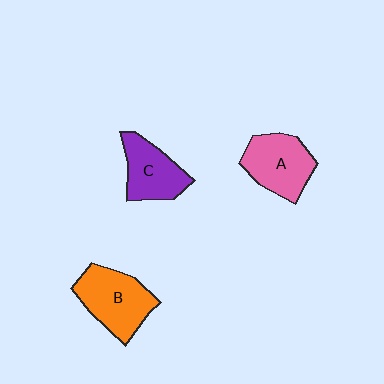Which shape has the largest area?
Shape B (orange).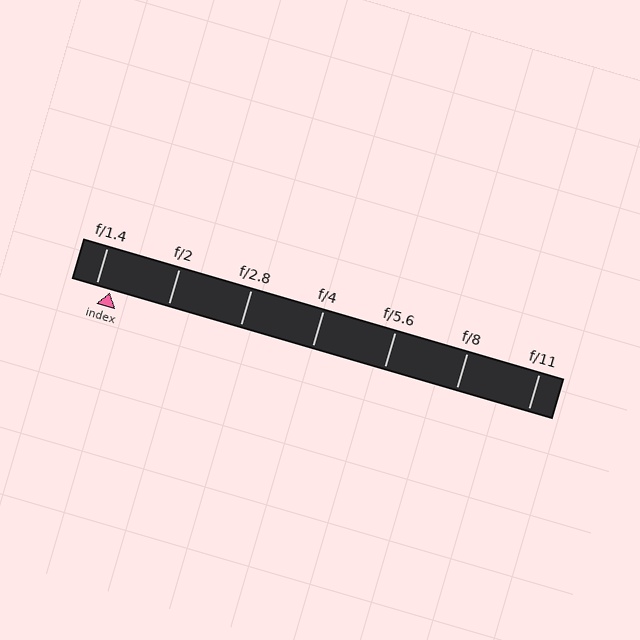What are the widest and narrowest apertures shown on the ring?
The widest aperture shown is f/1.4 and the narrowest is f/11.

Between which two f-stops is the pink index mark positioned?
The index mark is between f/1.4 and f/2.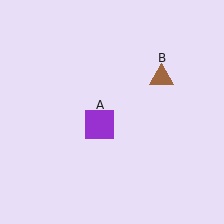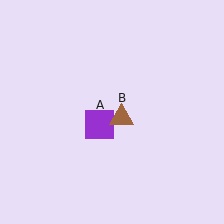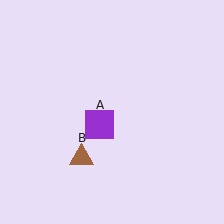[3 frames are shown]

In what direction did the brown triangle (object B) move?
The brown triangle (object B) moved down and to the left.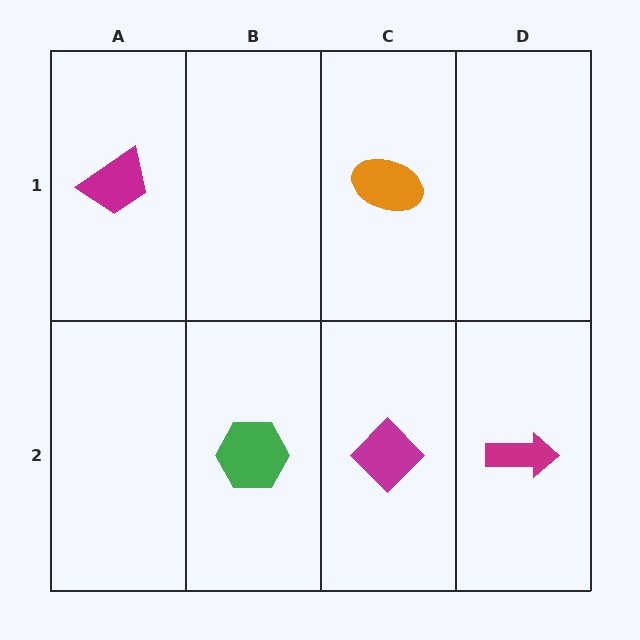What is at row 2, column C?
A magenta diamond.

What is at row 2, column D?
A magenta arrow.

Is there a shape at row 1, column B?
No, that cell is empty.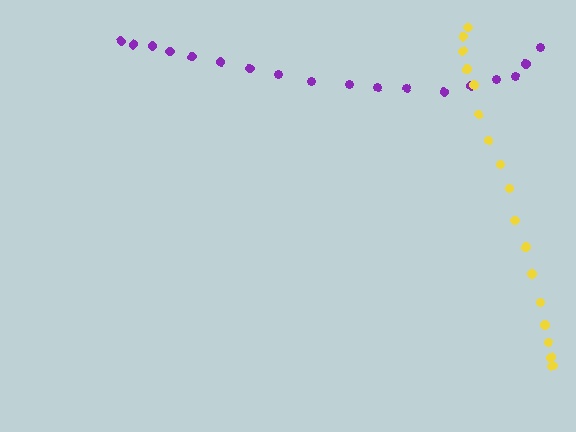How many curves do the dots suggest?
There are 2 distinct paths.